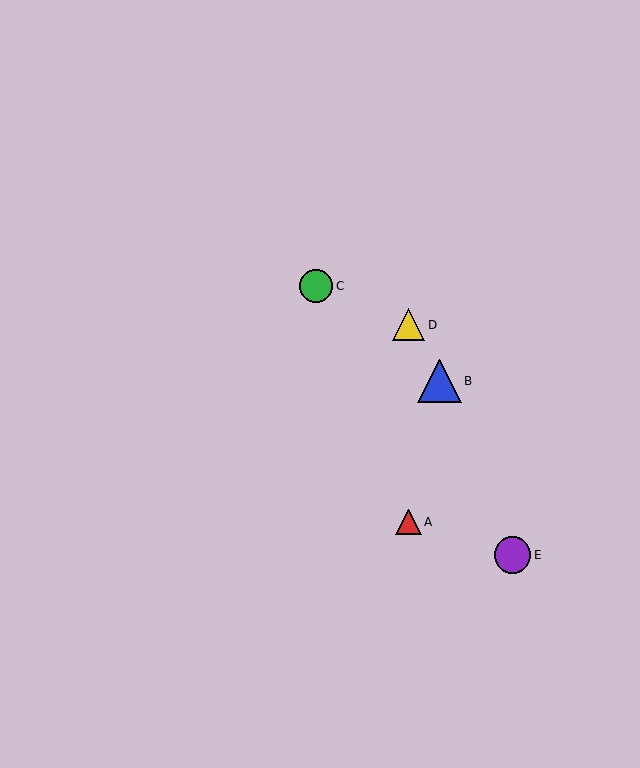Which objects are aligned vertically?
Objects A, D are aligned vertically.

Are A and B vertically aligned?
No, A is at x≈409 and B is at x≈439.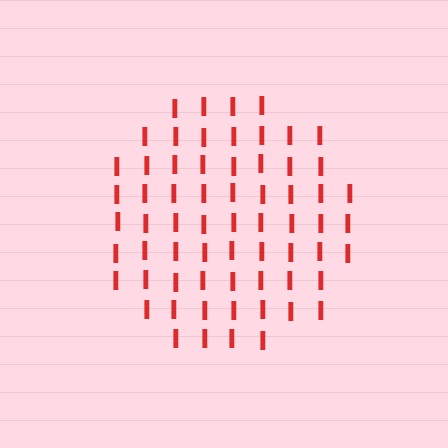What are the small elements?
The small elements are letter I's.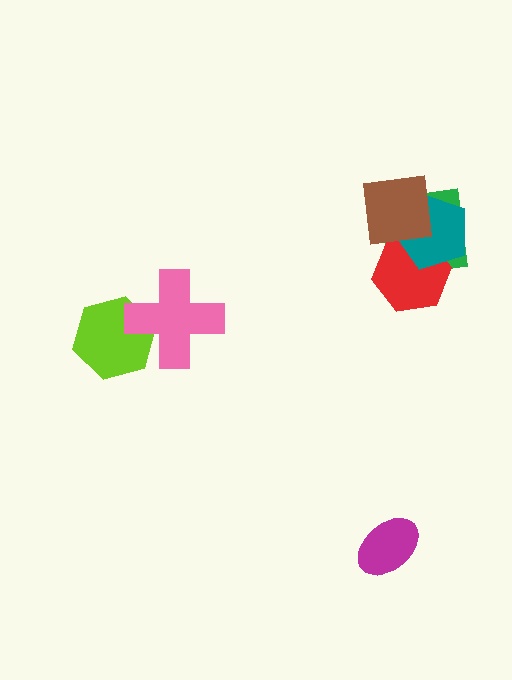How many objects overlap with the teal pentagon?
3 objects overlap with the teal pentagon.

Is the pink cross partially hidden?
No, no other shape covers it.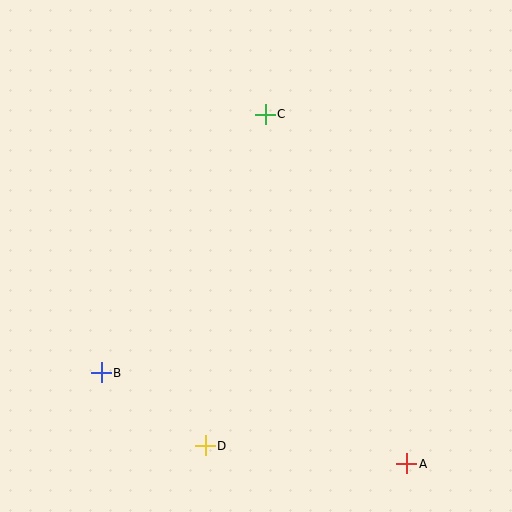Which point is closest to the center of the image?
Point C at (265, 114) is closest to the center.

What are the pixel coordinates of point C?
Point C is at (265, 114).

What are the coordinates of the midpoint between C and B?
The midpoint between C and B is at (183, 244).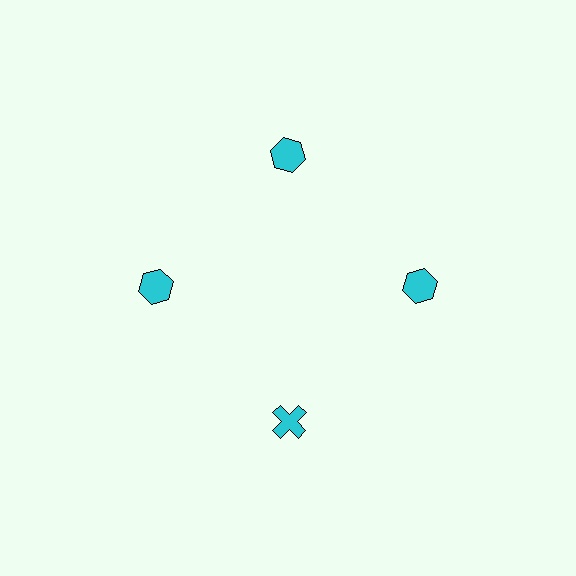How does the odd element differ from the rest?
It has a different shape: cross instead of hexagon.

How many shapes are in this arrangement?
There are 4 shapes arranged in a ring pattern.